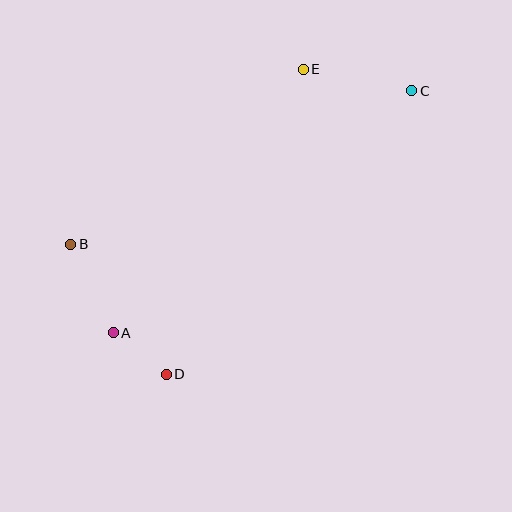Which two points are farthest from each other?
Points A and C are farthest from each other.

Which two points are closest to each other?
Points A and D are closest to each other.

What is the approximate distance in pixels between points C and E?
The distance between C and E is approximately 111 pixels.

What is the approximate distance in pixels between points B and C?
The distance between B and C is approximately 374 pixels.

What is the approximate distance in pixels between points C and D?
The distance between C and D is approximately 375 pixels.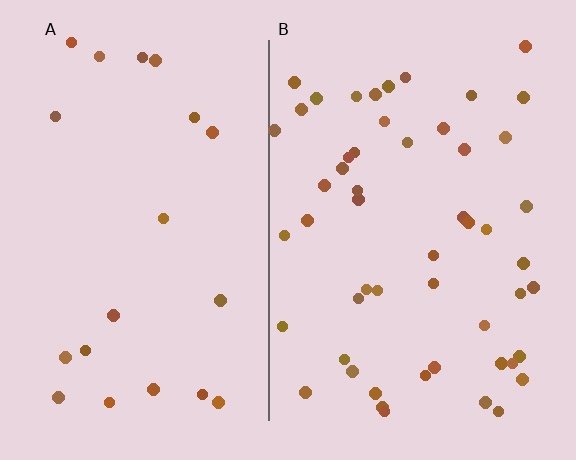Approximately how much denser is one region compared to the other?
Approximately 2.6× — region B over region A.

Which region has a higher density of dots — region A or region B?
B (the right).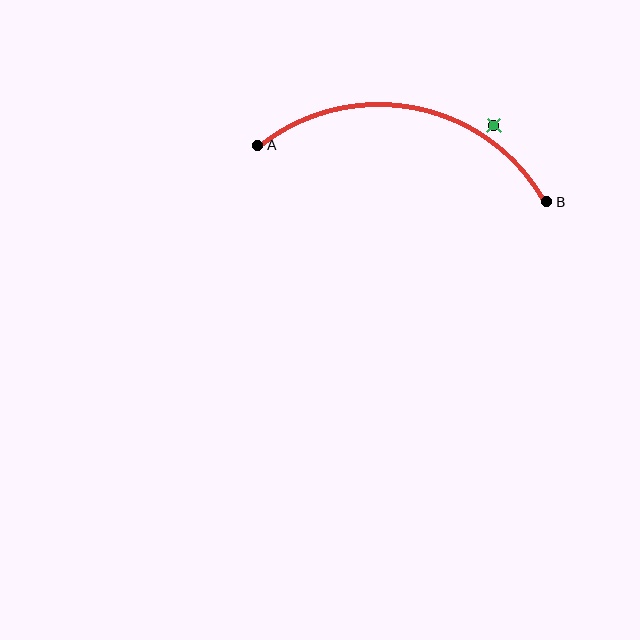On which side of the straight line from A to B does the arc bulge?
The arc bulges above the straight line connecting A and B.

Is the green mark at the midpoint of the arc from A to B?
No — the green mark does not lie on the arc at all. It sits slightly outside the curve.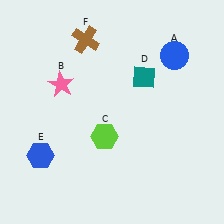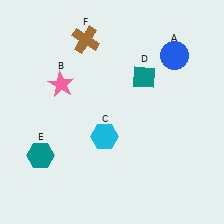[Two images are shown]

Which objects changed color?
C changed from lime to cyan. E changed from blue to teal.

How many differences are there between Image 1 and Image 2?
There are 2 differences between the two images.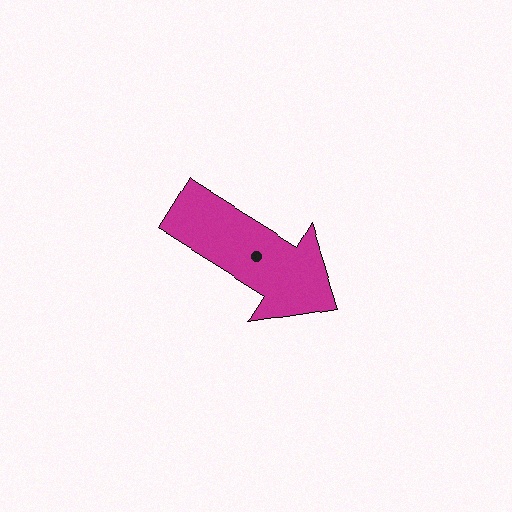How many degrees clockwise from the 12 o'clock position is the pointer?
Approximately 122 degrees.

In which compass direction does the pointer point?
Southeast.